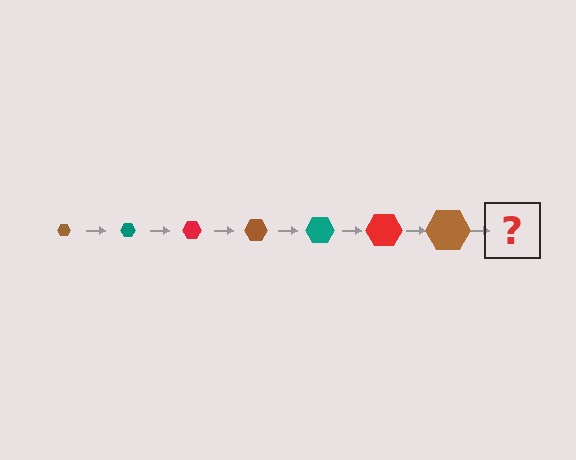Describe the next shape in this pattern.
It should be a teal hexagon, larger than the previous one.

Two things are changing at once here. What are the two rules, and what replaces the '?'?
The two rules are that the hexagon grows larger each step and the color cycles through brown, teal, and red. The '?' should be a teal hexagon, larger than the previous one.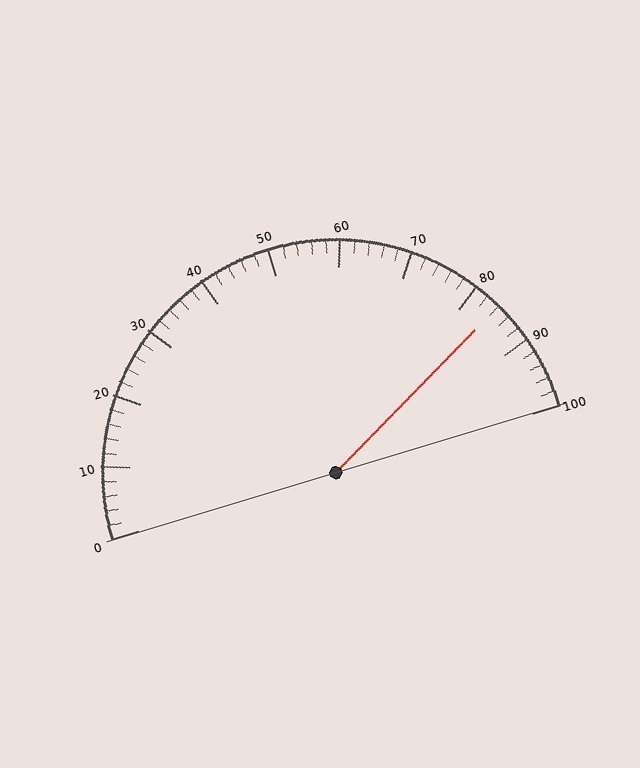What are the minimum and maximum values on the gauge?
The gauge ranges from 0 to 100.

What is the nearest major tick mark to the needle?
The nearest major tick mark is 80.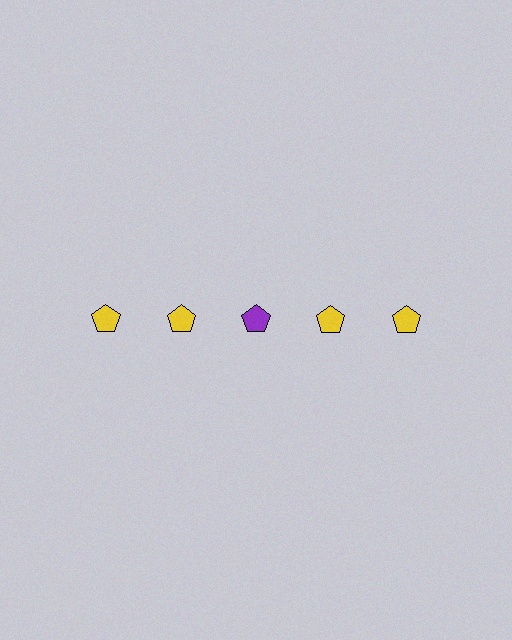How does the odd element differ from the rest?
It has a different color: purple instead of yellow.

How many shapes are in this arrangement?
There are 5 shapes arranged in a grid pattern.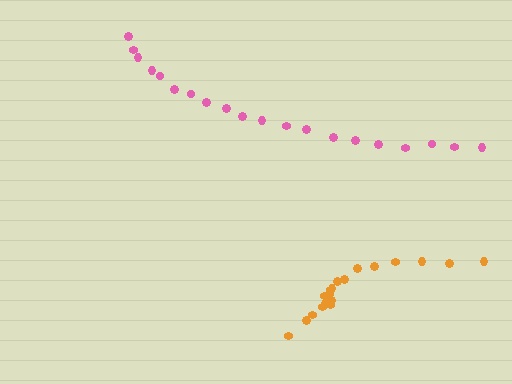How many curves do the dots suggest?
There are 2 distinct paths.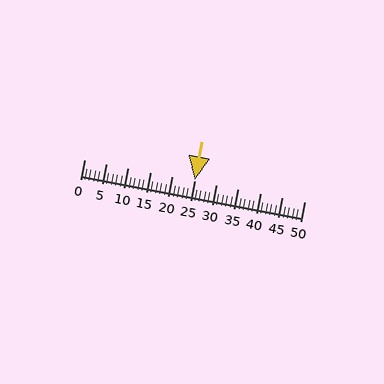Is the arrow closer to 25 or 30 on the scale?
The arrow is closer to 25.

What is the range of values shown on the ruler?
The ruler shows values from 0 to 50.